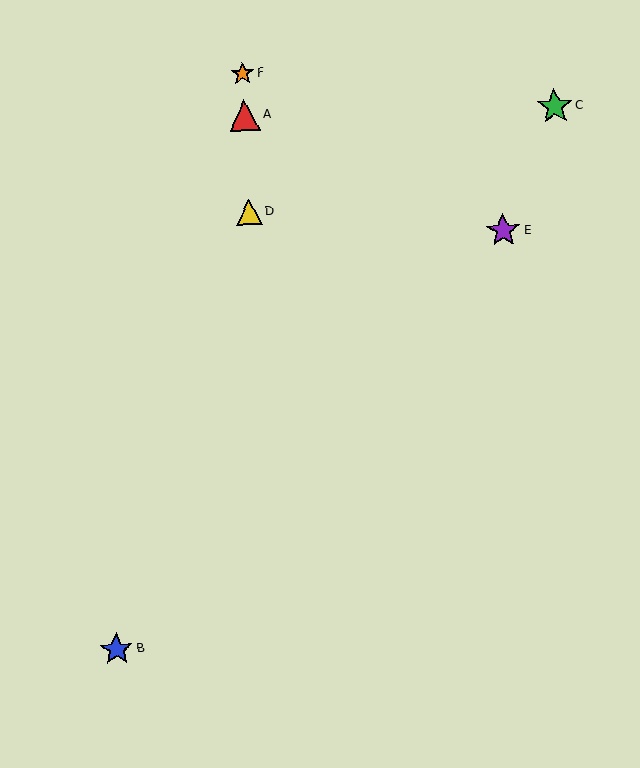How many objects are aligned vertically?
3 objects (A, D, F) are aligned vertically.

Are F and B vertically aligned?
No, F is at x≈243 and B is at x≈117.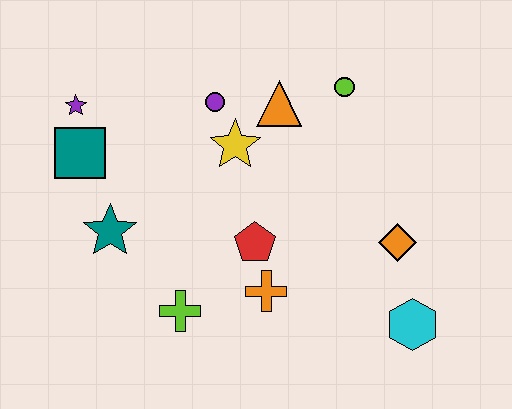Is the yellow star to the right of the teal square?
Yes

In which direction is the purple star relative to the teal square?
The purple star is above the teal square.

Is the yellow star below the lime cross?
No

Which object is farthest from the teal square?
The cyan hexagon is farthest from the teal square.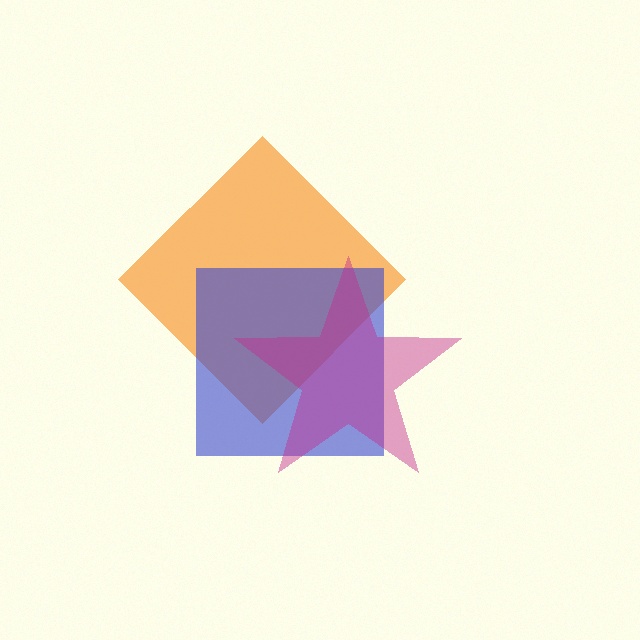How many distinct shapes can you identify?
There are 3 distinct shapes: an orange diamond, a blue square, a magenta star.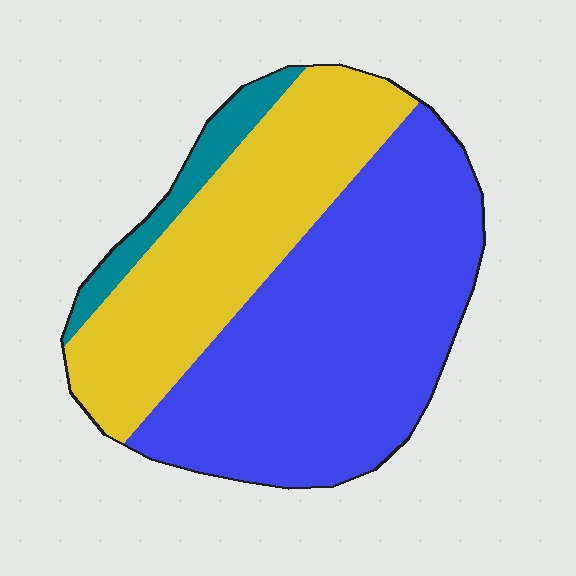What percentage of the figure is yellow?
Yellow takes up between a quarter and a half of the figure.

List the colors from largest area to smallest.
From largest to smallest: blue, yellow, teal.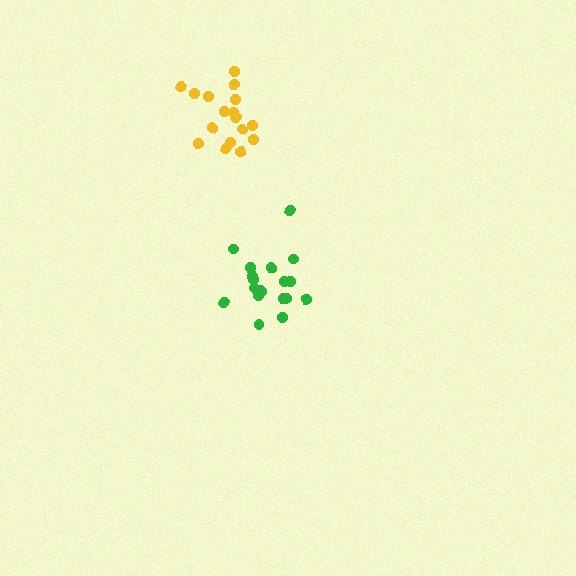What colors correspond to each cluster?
The clusters are colored: green, yellow.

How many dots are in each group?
Group 1: 19 dots, Group 2: 17 dots (36 total).